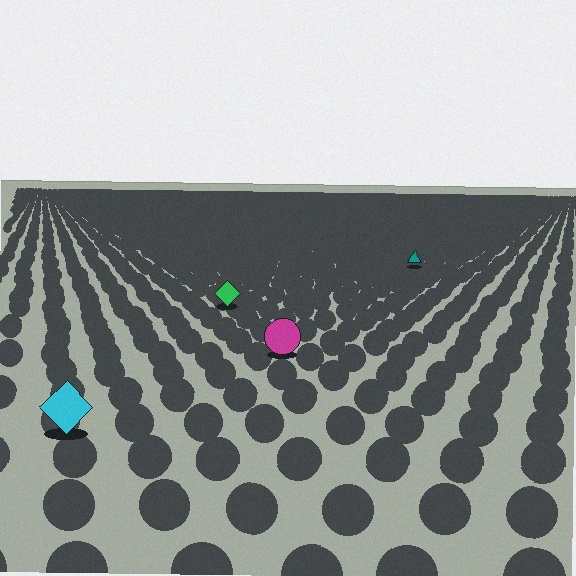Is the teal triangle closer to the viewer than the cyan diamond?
No. The cyan diamond is closer — you can tell from the texture gradient: the ground texture is coarser near it.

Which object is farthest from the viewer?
The teal triangle is farthest from the viewer. It appears smaller and the ground texture around it is denser.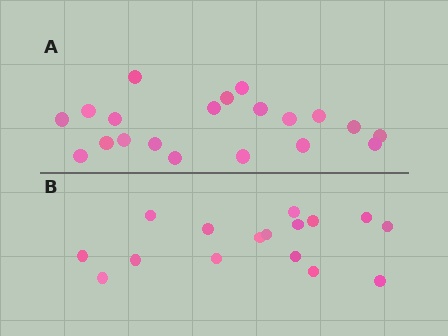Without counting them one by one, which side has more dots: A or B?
Region A (the top region) has more dots.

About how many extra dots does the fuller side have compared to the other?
Region A has about 4 more dots than region B.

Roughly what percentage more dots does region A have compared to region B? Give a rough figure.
About 25% more.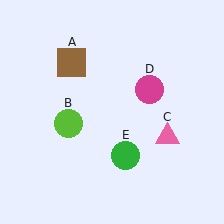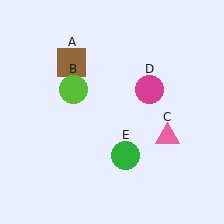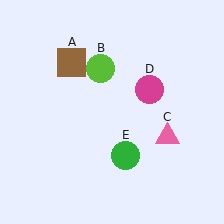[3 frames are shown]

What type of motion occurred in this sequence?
The lime circle (object B) rotated clockwise around the center of the scene.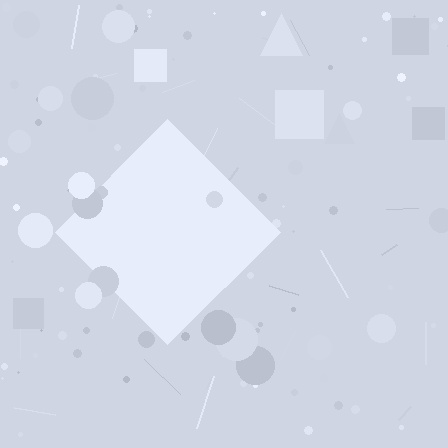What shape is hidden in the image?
A diamond is hidden in the image.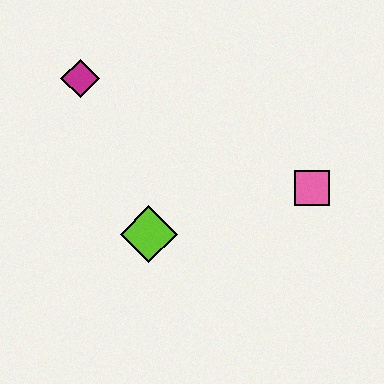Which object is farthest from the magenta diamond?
The pink square is farthest from the magenta diamond.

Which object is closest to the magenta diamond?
The lime diamond is closest to the magenta diamond.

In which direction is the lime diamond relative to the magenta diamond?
The lime diamond is below the magenta diamond.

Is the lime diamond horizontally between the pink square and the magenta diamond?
Yes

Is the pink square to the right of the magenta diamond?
Yes